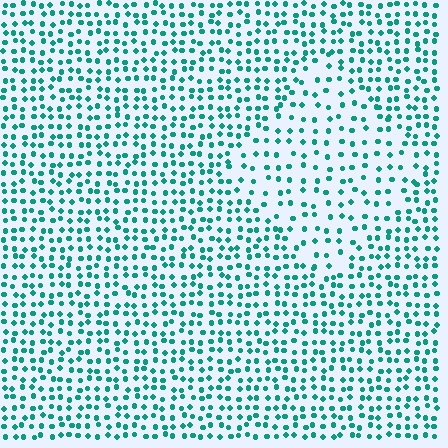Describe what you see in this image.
The image contains small teal elements arranged at two different densities. A diamond-shaped region is visible where the elements are less densely packed than the surrounding area.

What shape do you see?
I see a diamond.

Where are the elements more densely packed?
The elements are more densely packed outside the diamond boundary.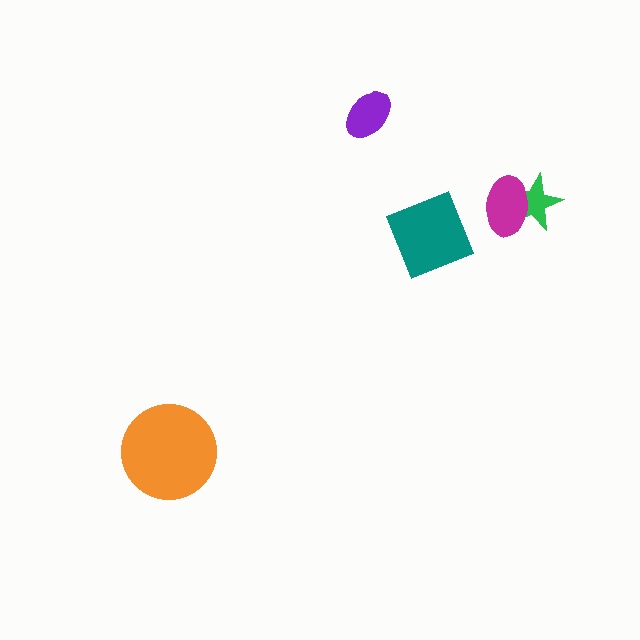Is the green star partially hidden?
Yes, it is partially covered by another shape.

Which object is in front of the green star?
The magenta ellipse is in front of the green star.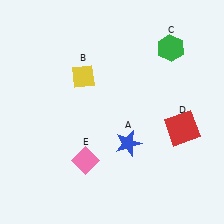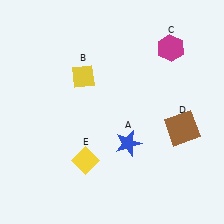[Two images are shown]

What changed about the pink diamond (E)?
In Image 1, E is pink. In Image 2, it changed to yellow.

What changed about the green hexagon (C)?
In Image 1, C is green. In Image 2, it changed to magenta.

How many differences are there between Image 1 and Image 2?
There are 3 differences between the two images.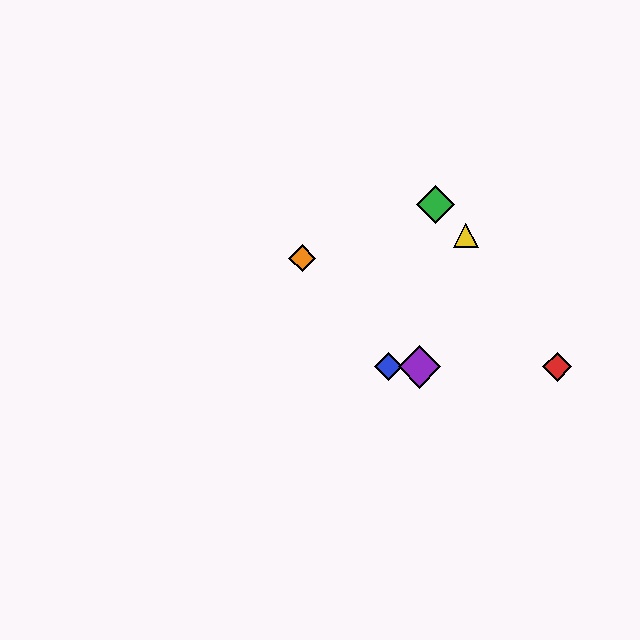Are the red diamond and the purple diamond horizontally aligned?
Yes, both are at y≈367.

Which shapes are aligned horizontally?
The red diamond, the blue diamond, the purple diamond are aligned horizontally.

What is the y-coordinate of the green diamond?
The green diamond is at y≈204.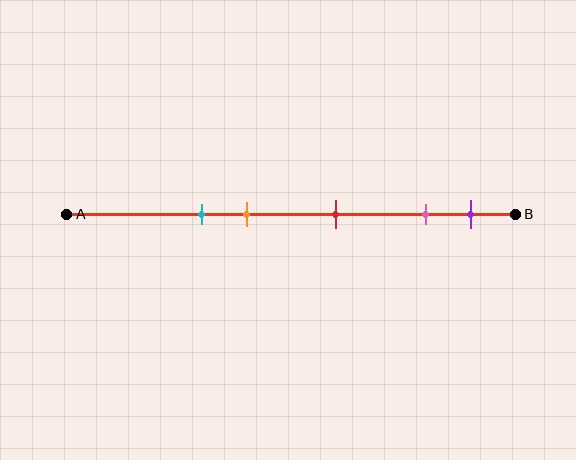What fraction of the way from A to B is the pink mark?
The pink mark is approximately 80% (0.8) of the way from A to B.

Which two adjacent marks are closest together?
The pink and purple marks are the closest adjacent pair.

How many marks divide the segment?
There are 5 marks dividing the segment.